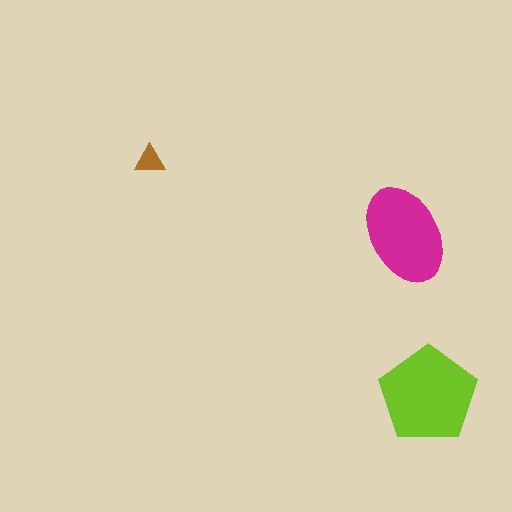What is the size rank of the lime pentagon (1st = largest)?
1st.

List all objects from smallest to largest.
The brown triangle, the magenta ellipse, the lime pentagon.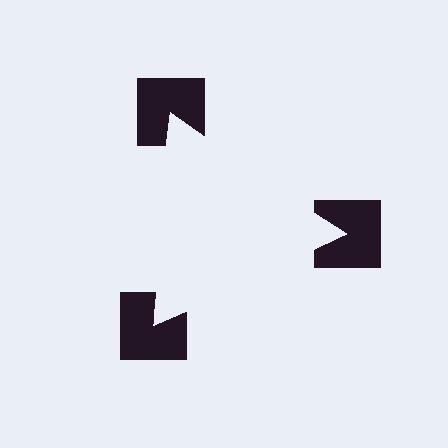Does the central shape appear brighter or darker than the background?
It typically appears slightly brighter than the background, even though no actual brightness change is drawn.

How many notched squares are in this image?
There are 3 — one at each vertex of the illusory triangle.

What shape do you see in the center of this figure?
An illusory triangle — its edges are inferred from the aligned wedge cuts in the notched squares, not physically drawn.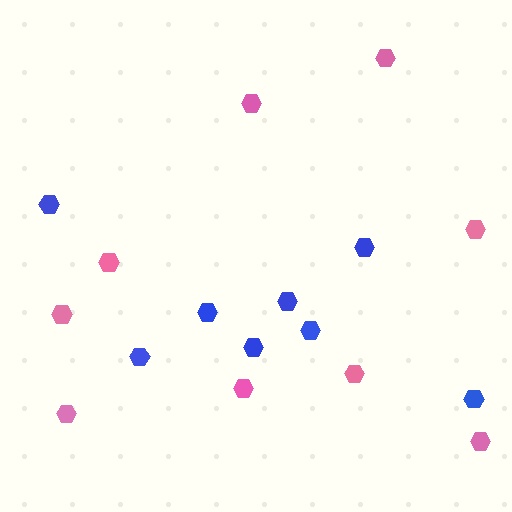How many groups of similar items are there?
There are 2 groups: one group of pink hexagons (9) and one group of blue hexagons (8).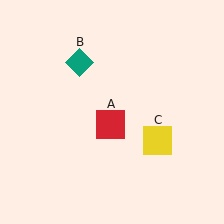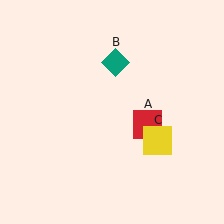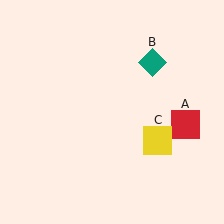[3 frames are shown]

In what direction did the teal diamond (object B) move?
The teal diamond (object B) moved right.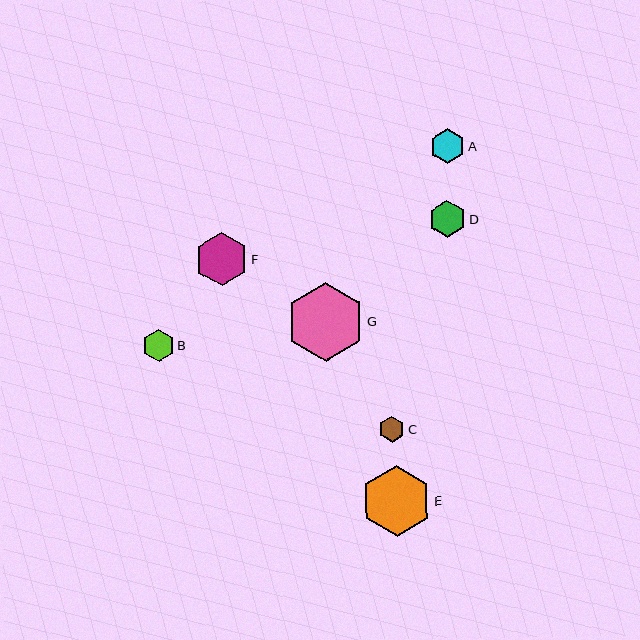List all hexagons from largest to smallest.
From largest to smallest: G, E, F, D, A, B, C.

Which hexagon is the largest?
Hexagon G is the largest with a size of approximately 78 pixels.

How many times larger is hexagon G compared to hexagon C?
Hexagon G is approximately 3.0 times the size of hexagon C.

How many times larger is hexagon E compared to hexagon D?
Hexagon E is approximately 1.9 times the size of hexagon D.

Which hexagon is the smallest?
Hexagon C is the smallest with a size of approximately 26 pixels.